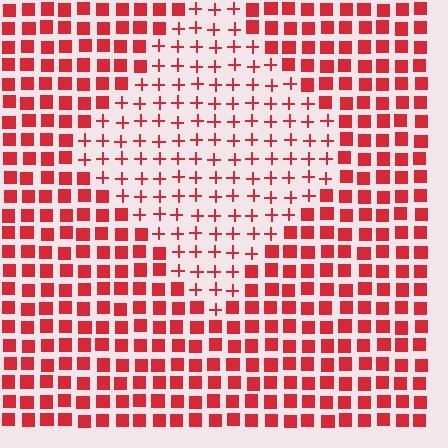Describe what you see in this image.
The image is filled with small red elements arranged in a uniform grid. A diamond-shaped region contains plus signs, while the surrounding area contains squares. The boundary is defined purely by the change in element shape.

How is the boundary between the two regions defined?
The boundary is defined by a change in element shape: plus signs inside vs. squares outside. All elements share the same color and spacing.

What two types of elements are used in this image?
The image uses plus signs inside the diamond region and squares outside it.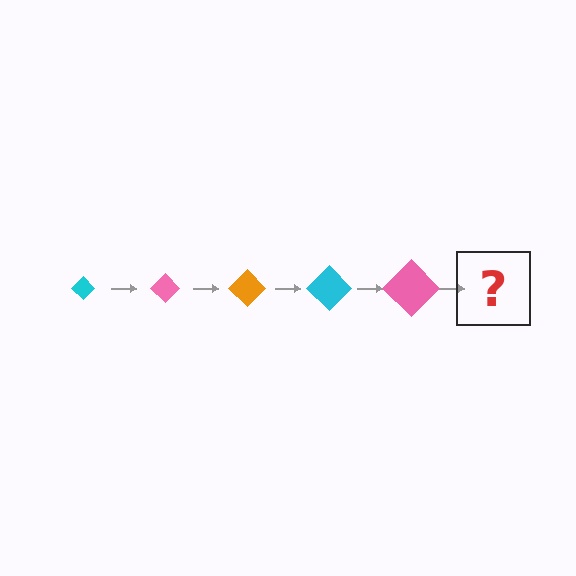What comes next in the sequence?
The next element should be an orange diamond, larger than the previous one.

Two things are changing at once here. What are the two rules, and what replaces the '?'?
The two rules are that the diamond grows larger each step and the color cycles through cyan, pink, and orange. The '?' should be an orange diamond, larger than the previous one.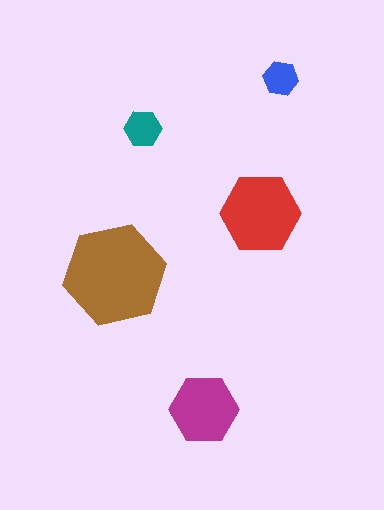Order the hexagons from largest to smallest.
the brown one, the red one, the magenta one, the teal one, the blue one.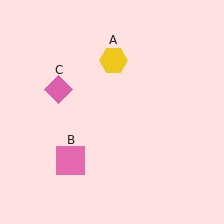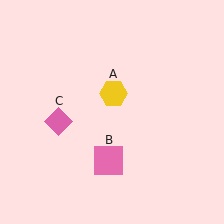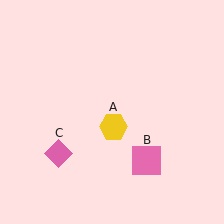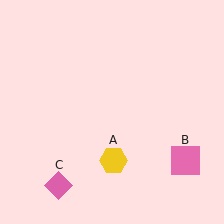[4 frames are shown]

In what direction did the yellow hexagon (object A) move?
The yellow hexagon (object A) moved down.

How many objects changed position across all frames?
3 objects changed position: yellow hexagon (object A), pink square (object B), pink diamond (object C).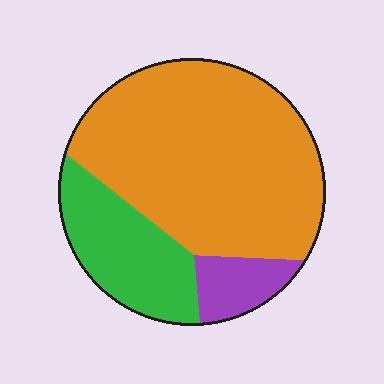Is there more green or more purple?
Green.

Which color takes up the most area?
Orange, at roughly 65%.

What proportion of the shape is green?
Green covers about 25% of the shape.